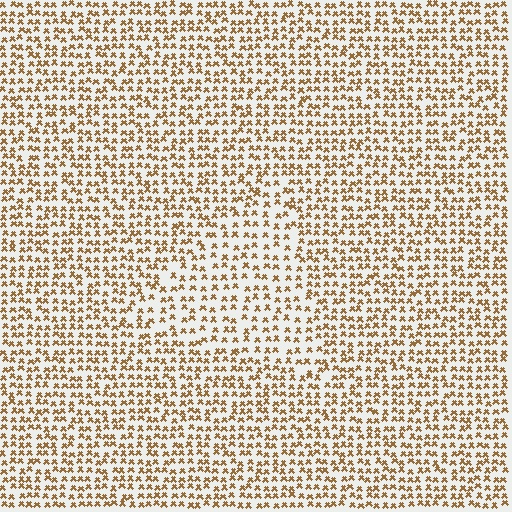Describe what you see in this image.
The image contains small brown elements arranged at two different densities. A triangle-shaped region is visible where the elements are less densely packed than the surrounding area.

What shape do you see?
I see a triangle.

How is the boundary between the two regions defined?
The boundary is defined by a change in element density (approximately 1.5x ratio). All elements are the same color, size, and shape.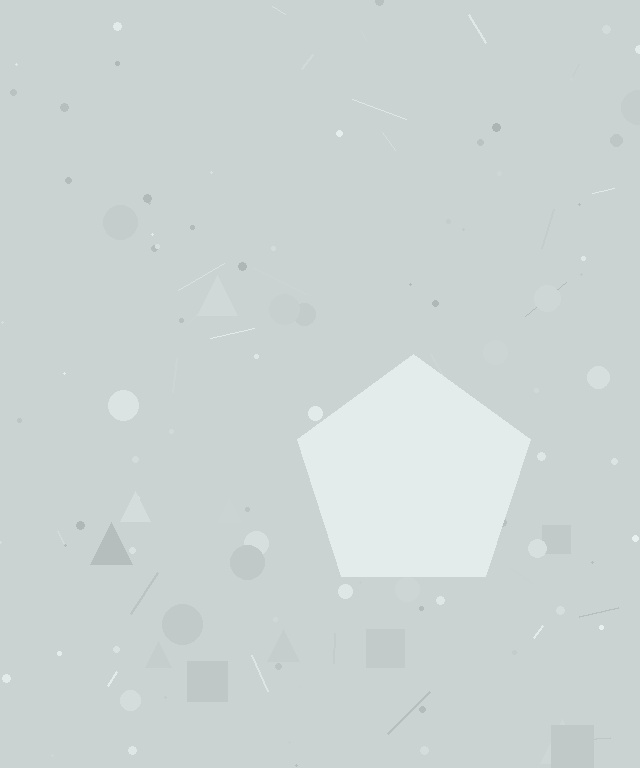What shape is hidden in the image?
A pentagon is hidden in the image.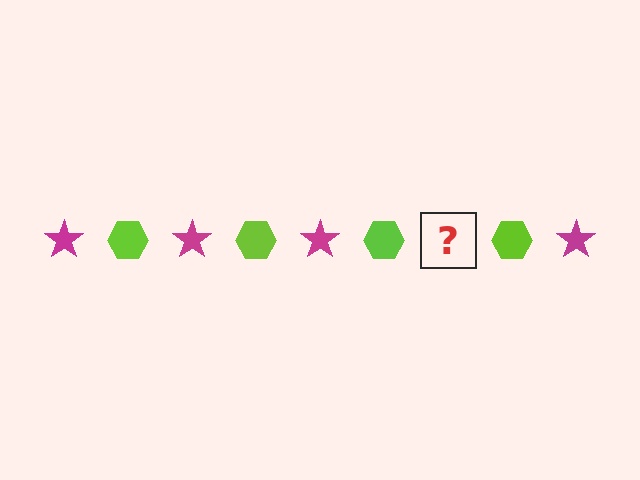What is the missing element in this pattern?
The missing element is a magenta star.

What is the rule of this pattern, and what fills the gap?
The rule is that the pattern alternates between magenta star and lime hexagon. The gap should be filled with a magenta star.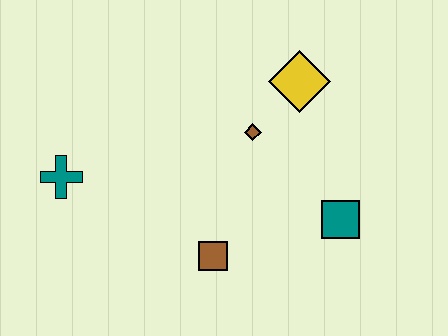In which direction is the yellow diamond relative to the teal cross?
The yellow diamond is to the right of the teal cross.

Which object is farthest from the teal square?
The teal cross is farthest from the teal square.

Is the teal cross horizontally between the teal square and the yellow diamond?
No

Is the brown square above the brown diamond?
No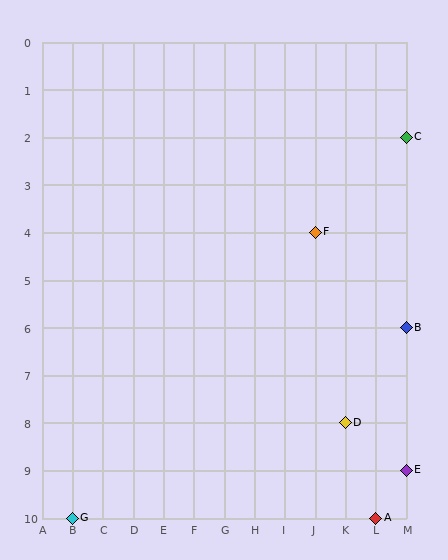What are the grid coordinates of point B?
Point B is at grid coordinates (M, 6).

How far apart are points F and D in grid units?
Points F and D are 1 column and 4 rows apart (about 4.1 grid units diagonally).